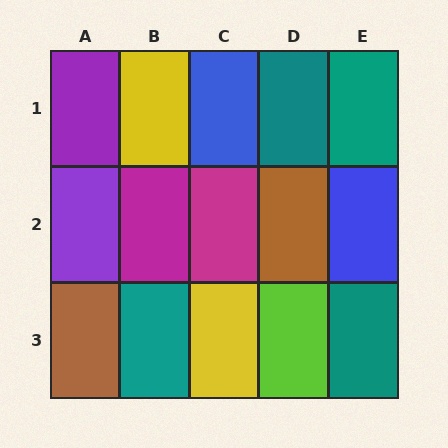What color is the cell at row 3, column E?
Teal.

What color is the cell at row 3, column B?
Teal.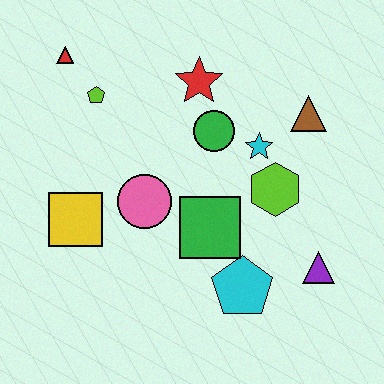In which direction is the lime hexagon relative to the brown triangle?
The lime hexagon is below the brown triangle.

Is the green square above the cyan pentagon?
Yes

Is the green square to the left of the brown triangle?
Yes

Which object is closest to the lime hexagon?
The cyan star is closest to the lime hexagon.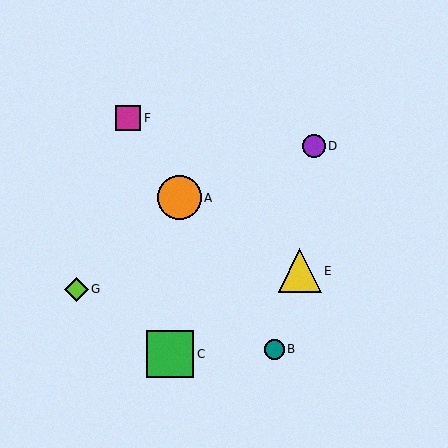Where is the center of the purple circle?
The center of the purple circle is at (314, 146).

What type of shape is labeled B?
Shape B is a teal circle.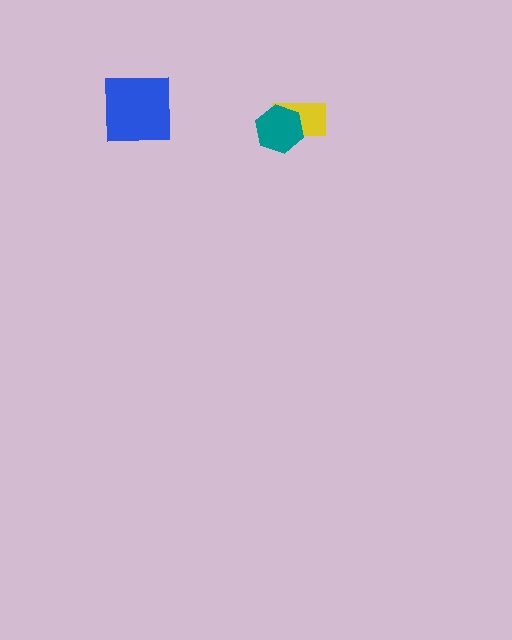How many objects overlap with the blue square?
0 objects overlap with the blue square.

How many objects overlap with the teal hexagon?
1 object overlaps with the teal hexagon.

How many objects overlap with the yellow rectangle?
1 object overlaps with the yellow rectangle.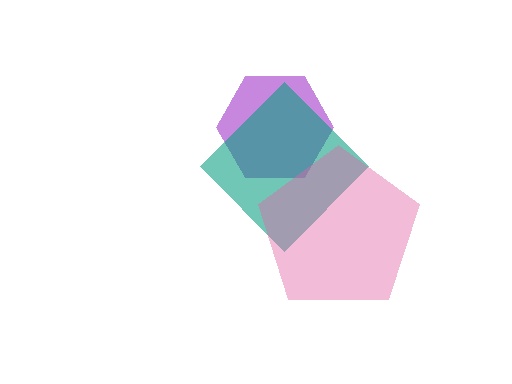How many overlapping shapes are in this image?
There are 3 overlapping shapes in the image.